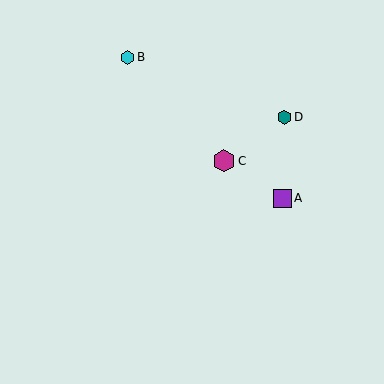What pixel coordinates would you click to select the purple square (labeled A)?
Click at (282, 198) to select the purple square A.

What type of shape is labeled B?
Shape B is a cyan hexagon.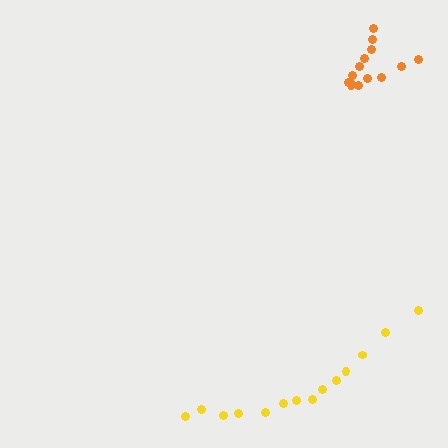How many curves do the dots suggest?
There are 2 distinct paths.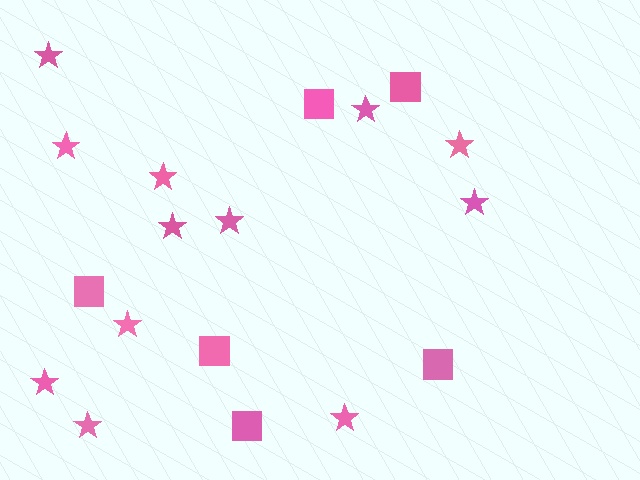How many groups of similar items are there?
There are 2 groups: one group of squares (6) and one group of stars (12).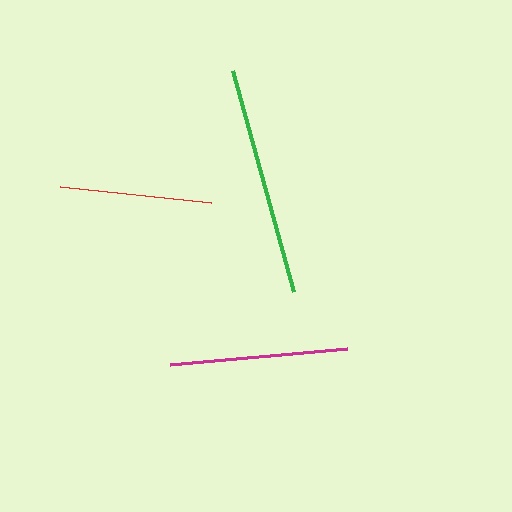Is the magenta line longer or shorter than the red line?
The magenta line is longer than the red line.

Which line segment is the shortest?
The red line is the shortest at approximately 151 pixels.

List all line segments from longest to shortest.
From longest to shortest: green, magenta, red.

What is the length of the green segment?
The green segment is approximately 229 pixels long.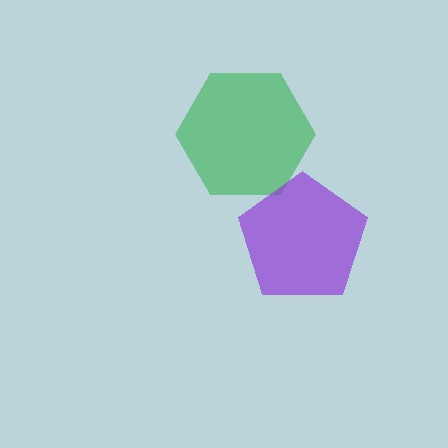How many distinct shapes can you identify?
There are 2 distinct shapes: a green hexagon, a purple pentagon.